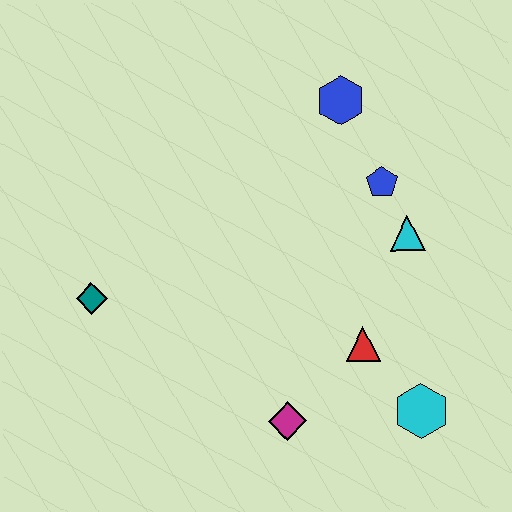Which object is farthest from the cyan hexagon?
The teal diamond is farthest from the cyan hexagon.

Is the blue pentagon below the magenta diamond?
No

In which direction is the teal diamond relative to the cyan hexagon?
The teal diamond is to the left of the cyan hexagon.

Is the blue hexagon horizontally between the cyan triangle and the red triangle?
No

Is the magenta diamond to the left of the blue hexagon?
Yes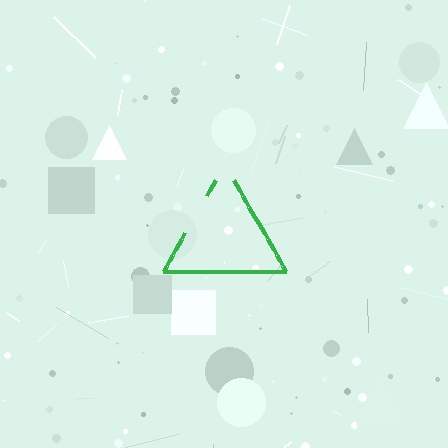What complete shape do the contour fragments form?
The contour fragments form a triangle.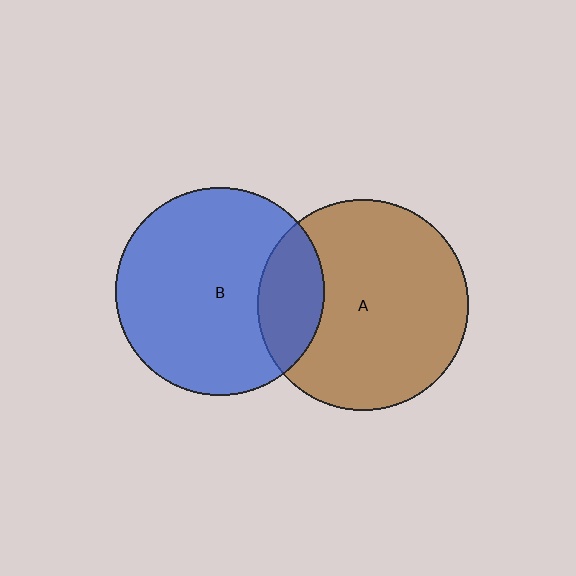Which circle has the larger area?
Circle A (brown).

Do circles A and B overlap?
Yes.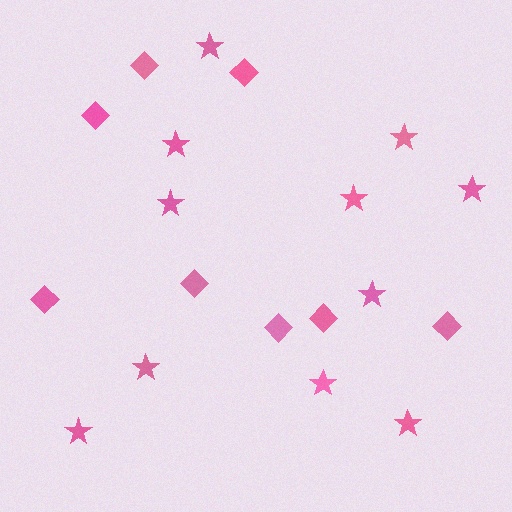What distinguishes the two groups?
There are 2 groups: one group of stars (11) and one group of diamonds (8).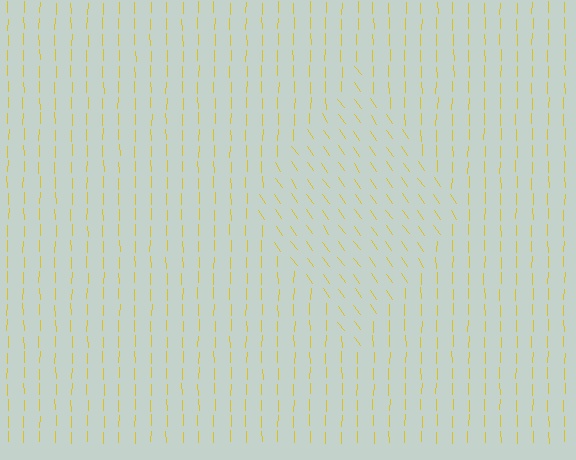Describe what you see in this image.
The image is filled with small yellow line segments. A diamond region in the image has lines oriented differently from the surrounding lines, creating a visible texture boundary.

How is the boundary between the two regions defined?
The boundary is defined purely by a change in line orientation (approximately 35 degrees difference). All lines are the same color and thickness.